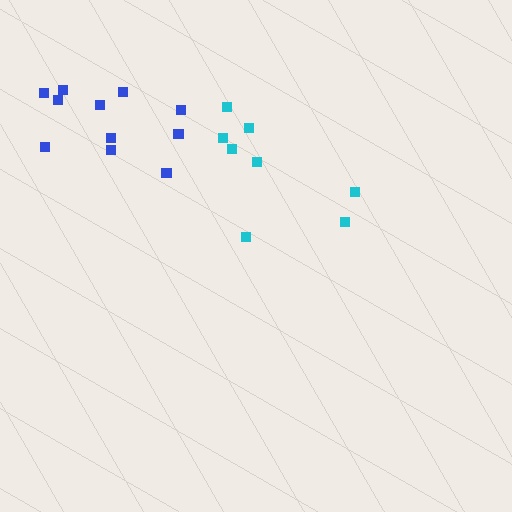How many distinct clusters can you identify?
There are 2 distinct clusters.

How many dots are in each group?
Group 1: 8 dots, Group 2: 11 dots (19 total).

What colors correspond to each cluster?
The clusters are colored: cyan, blue.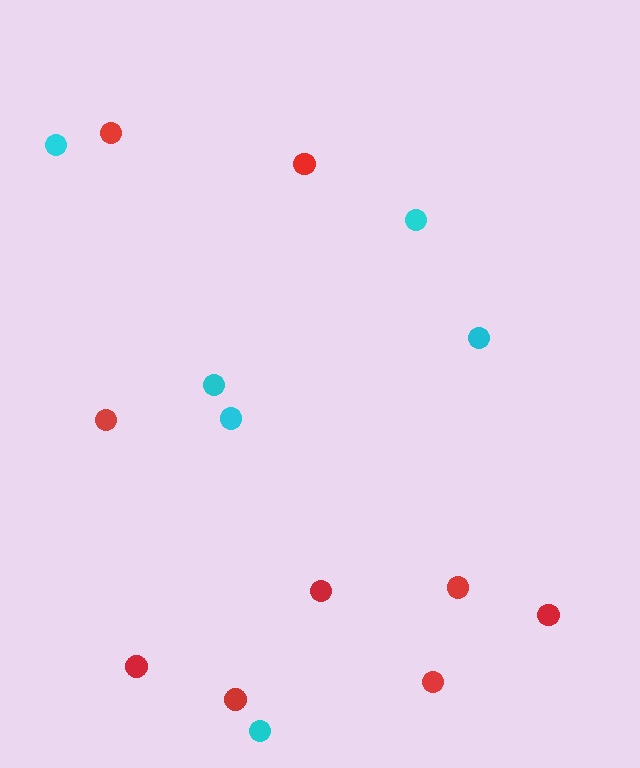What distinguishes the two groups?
There are 2 groups: one group of red circles (9) and one group of cyan circles (6).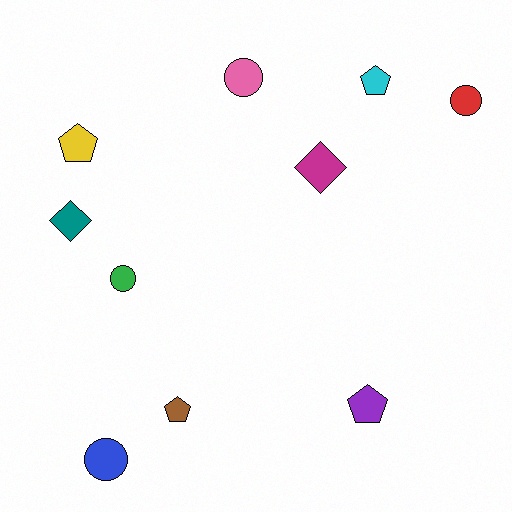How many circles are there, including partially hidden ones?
There are 4 circles.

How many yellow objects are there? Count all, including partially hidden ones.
There is 1 yellow object.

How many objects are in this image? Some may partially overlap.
There are 10 objects.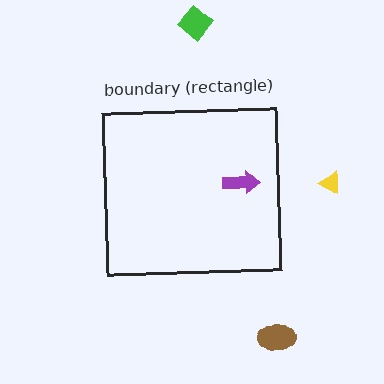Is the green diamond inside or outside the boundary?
Outside.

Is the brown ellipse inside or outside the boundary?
Outside.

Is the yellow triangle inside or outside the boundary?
Outside.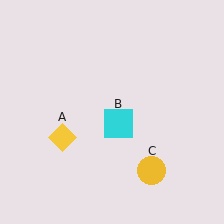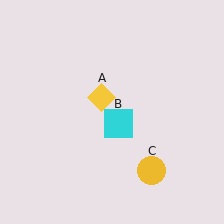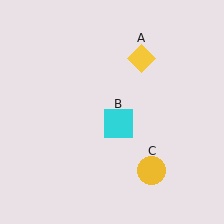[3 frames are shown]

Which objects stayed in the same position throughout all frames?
Cyan square (object B) and yellow circle (object C) remained stationary.